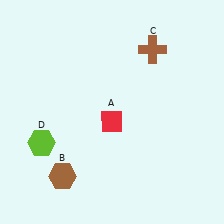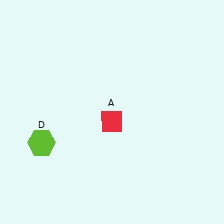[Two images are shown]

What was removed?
The brown cross (C), the brown hexagon (B) were removed in Image 2.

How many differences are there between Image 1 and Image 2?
There are 2 differences between the two images.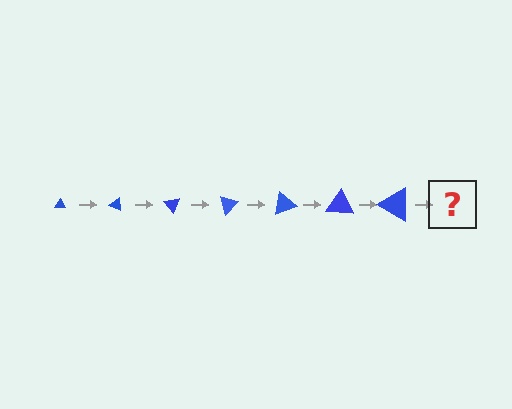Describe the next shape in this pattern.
It should be a triangle, larger than the previous one and rotated 175 degrees from the start.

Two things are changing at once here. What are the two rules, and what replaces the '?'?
The two rules are that the triangle grows larger each step and it rotates 25 degrees each step. The '?' should be a triangle, larger than the previous one and rotated 175 degrees from the start.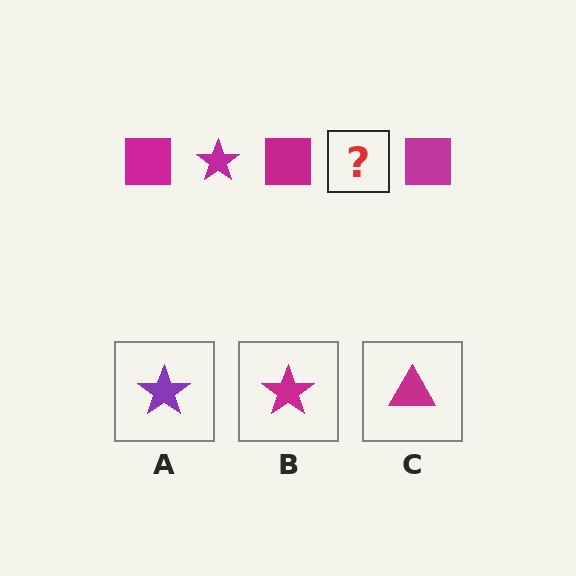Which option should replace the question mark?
Option B.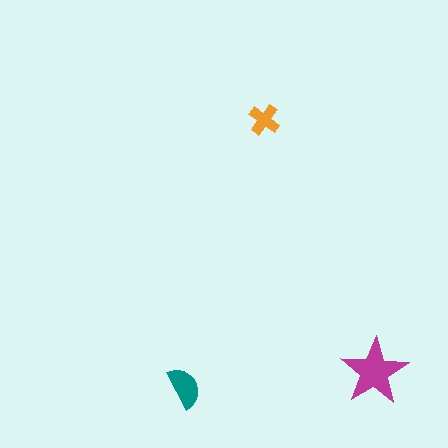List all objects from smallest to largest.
The orange cross, the teal semicircle, the magenta star.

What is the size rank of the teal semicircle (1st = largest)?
2nd.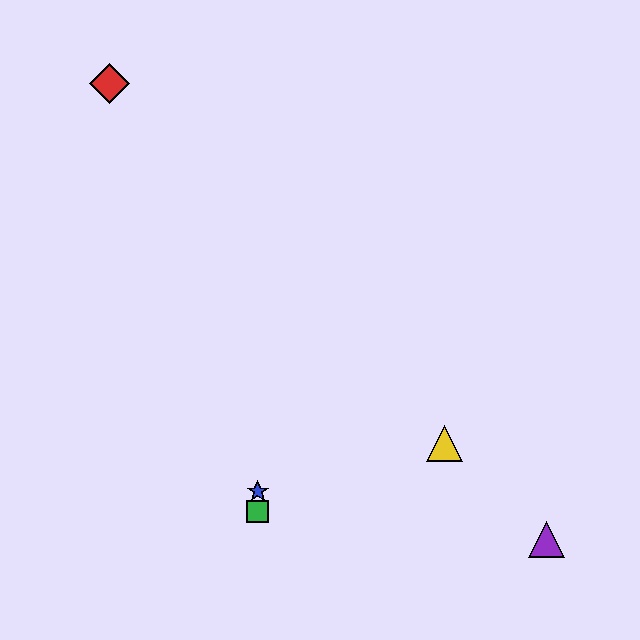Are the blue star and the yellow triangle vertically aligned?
No, the blue star is at x≈258 and the yellow triangle is at x≈445.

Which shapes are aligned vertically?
The blue star, the green square are aligned vertically.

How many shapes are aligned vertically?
2 shapes (the blue star, the green square) are aligned vertically.